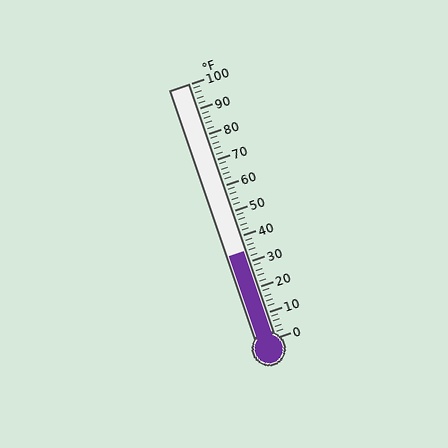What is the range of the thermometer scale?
The thermometer scale ranges from 0°F to 100°F.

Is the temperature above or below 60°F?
The temperature is below 60°F.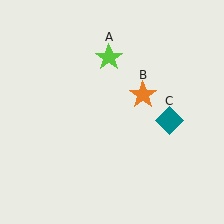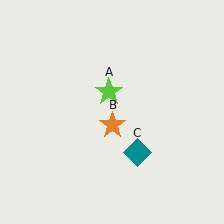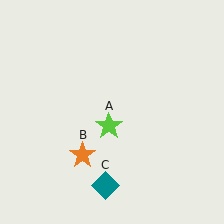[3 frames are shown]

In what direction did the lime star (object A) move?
The lime star (object A) moved down.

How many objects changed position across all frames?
3 objects changed position: lime star (object A), orange star (object B), teal diamond (object C).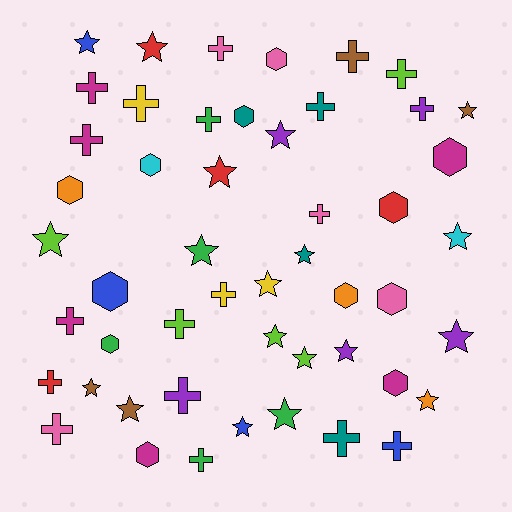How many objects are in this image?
There are 50 objects.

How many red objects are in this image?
There are 4 red objects.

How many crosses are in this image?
There are 19 crosses.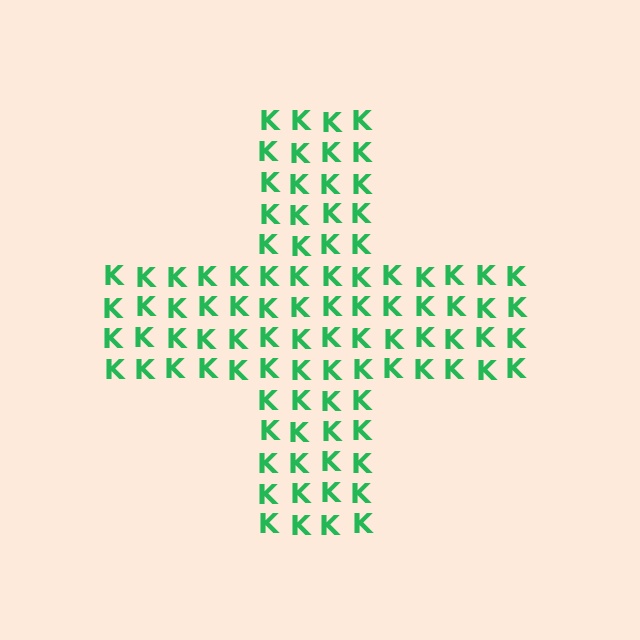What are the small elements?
The small elements are letter K's.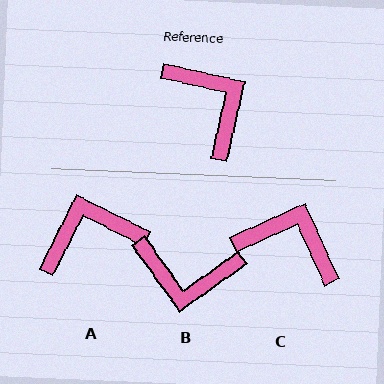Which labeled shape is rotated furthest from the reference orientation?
B, about 132 degrees away.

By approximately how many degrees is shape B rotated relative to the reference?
Approximately 132 degrees clockwise.